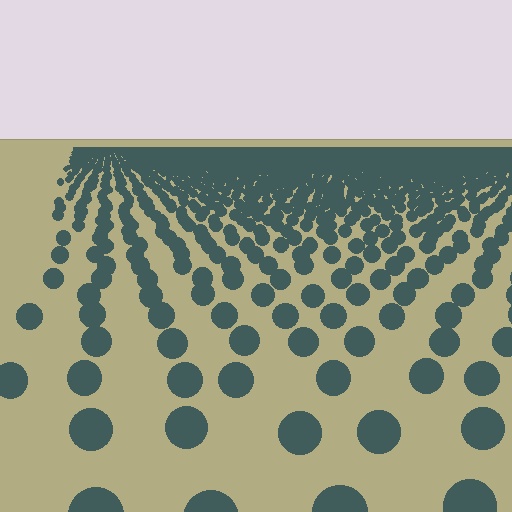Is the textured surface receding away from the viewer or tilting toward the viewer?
The surface is receding away from the viewer. Texture elements get smaller and denser toward the top.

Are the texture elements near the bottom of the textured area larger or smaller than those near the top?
Larger. Near the bottom, elements are closer to the viewer and appear at a bigger on-screen size.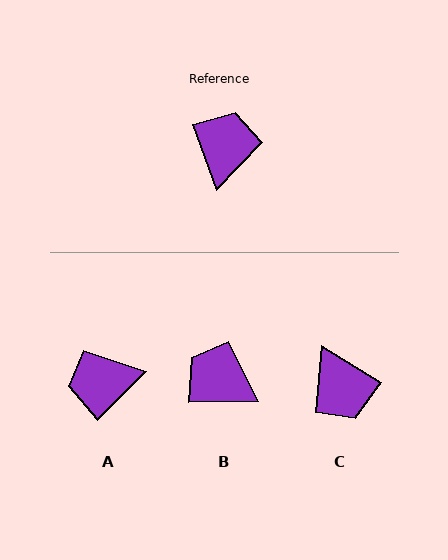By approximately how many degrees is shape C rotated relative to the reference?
Approximately 141 degrees clockwise.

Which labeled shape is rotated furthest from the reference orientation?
C, about 141 degrees away.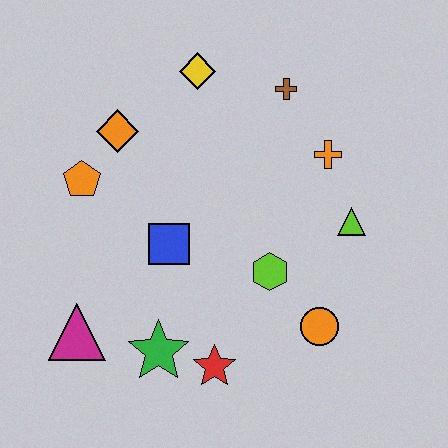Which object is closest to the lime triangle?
The orange cross is closest to the lime triangle.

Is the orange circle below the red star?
No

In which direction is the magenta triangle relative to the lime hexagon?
The magenta triangle is to the left of the lime hexagon.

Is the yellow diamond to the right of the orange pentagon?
Yes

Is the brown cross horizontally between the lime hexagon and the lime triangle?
Yes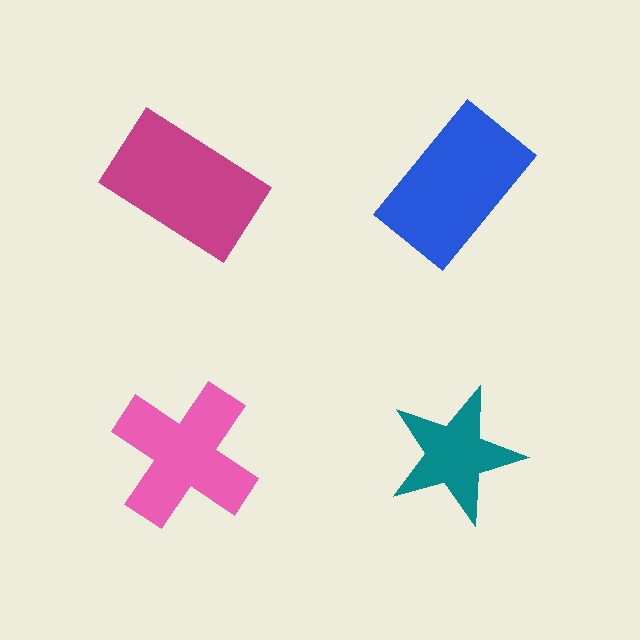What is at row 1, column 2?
A blue rectangle.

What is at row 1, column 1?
A magenta rectangle.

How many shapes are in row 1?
2 shapes.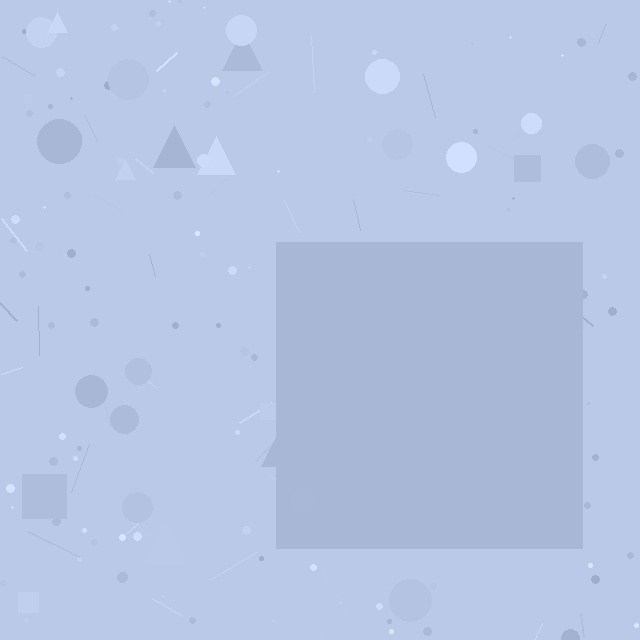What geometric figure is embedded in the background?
A square is embedded in the background.